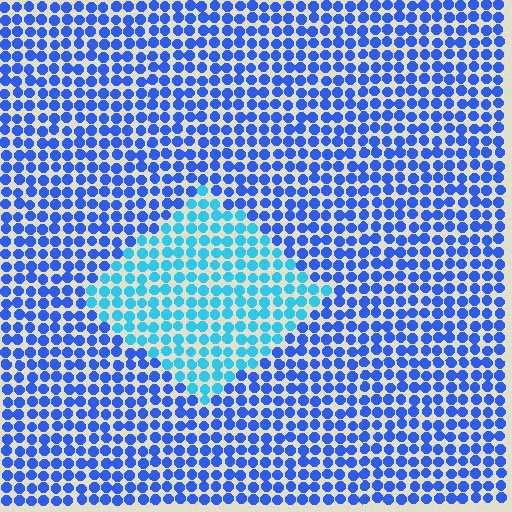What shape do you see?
I see a diamond.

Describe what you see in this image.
The image is filled with small blue elements in a uniform arrangement. A diamond-shaped region is visible where the elements are tinted to a slightly different hue, forming a subtle color boundary.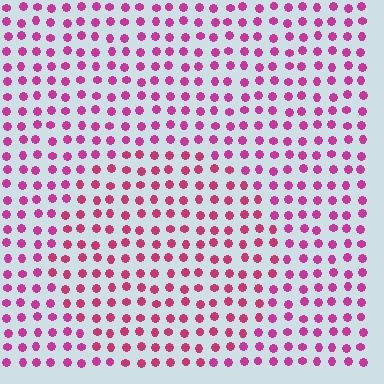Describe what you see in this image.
The image is filled with small magenta elements in a uniform arrangement. A circle-shaped region is visible where the elements are tinted to a slightly different hue, forming a subtle color boundary.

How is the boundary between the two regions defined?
The boundary is defined purely by a slight shift in hue (about 17 degrees). Spacing, size, and orientation are identical on both sides.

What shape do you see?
I see a circle.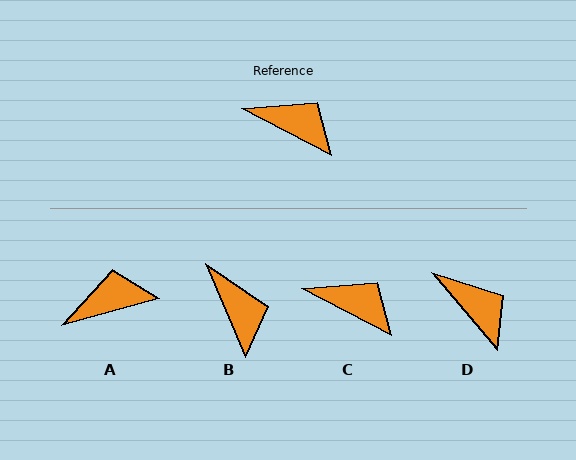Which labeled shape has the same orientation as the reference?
C.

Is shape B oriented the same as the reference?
No, it is off by about 39 degrees.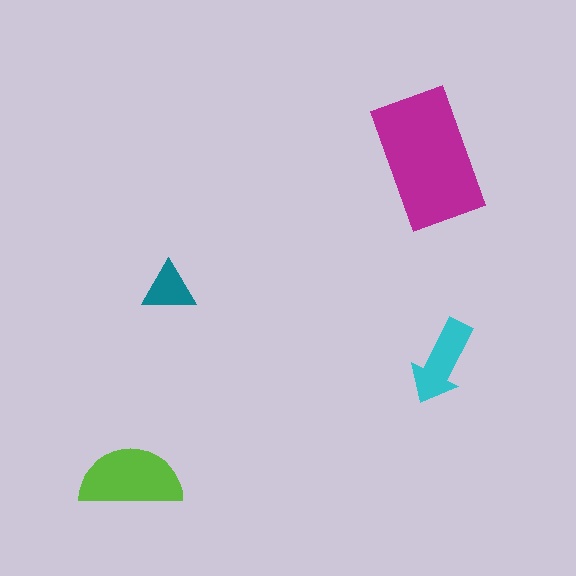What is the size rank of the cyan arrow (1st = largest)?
3rd.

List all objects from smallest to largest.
The teal triangle, the cyan arrow, the lime semicircle, the magenta rectangle.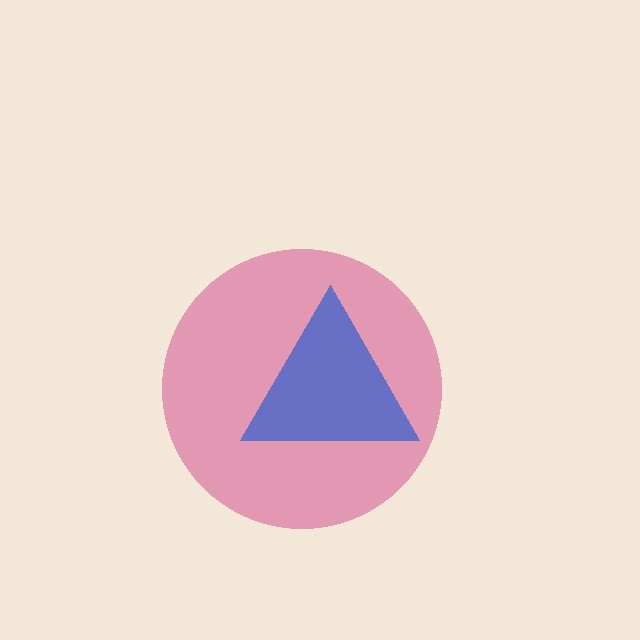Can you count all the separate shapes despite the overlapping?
Yes, there are 2 separate shapes.